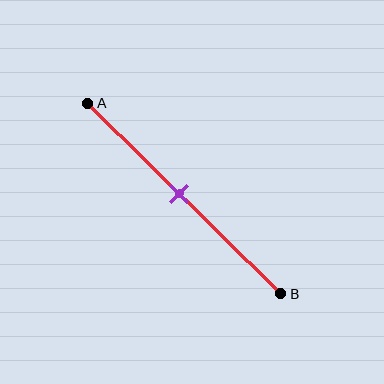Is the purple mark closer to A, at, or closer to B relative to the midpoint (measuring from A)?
The purple mark is approximately at the midpoint of segment AB.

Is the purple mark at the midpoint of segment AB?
Yes, the mark is approximately at the midpoint.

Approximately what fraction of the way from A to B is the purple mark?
The purple mark is approximately 45% of the way from A to B.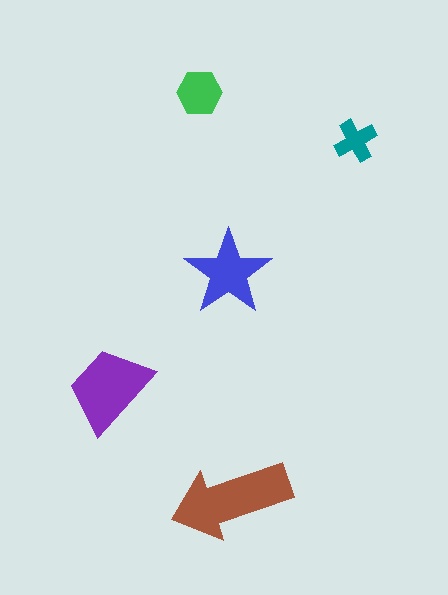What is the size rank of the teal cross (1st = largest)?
5th.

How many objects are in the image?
There are 5 objects in the image.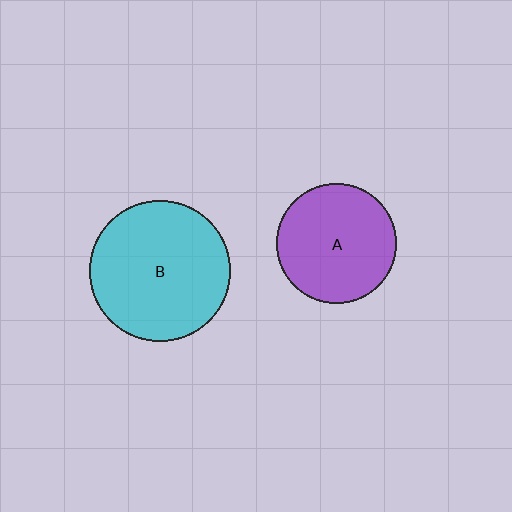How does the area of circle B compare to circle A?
Approximately 1.4 times.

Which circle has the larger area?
Circle B (cyan).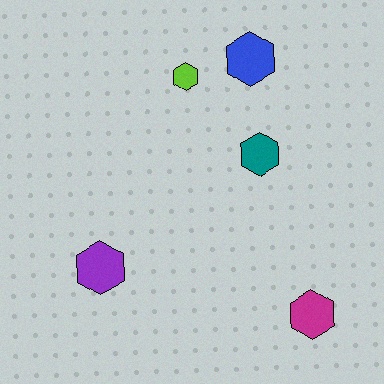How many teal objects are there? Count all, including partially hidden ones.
There is 1 teal object.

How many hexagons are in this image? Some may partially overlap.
There are 5 hexagons.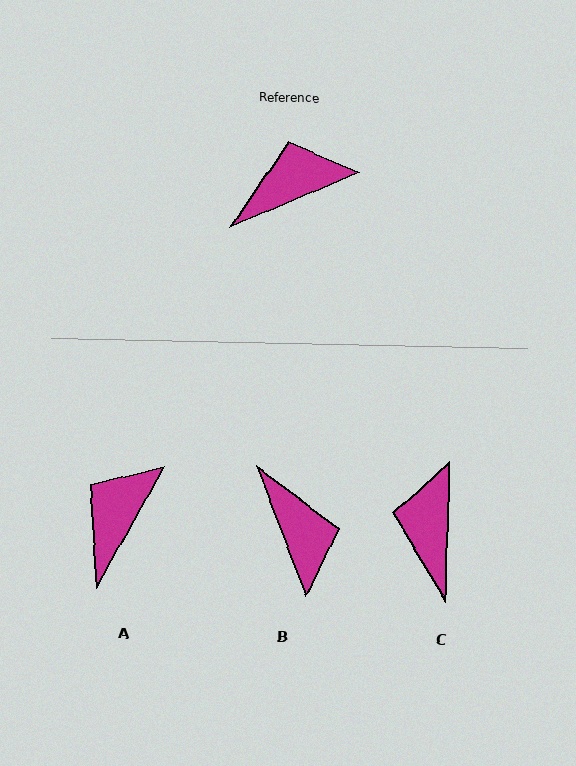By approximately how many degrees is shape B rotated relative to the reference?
Approximately 92 degrees clockwise.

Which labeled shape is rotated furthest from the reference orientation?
B, about 92 degrees away.